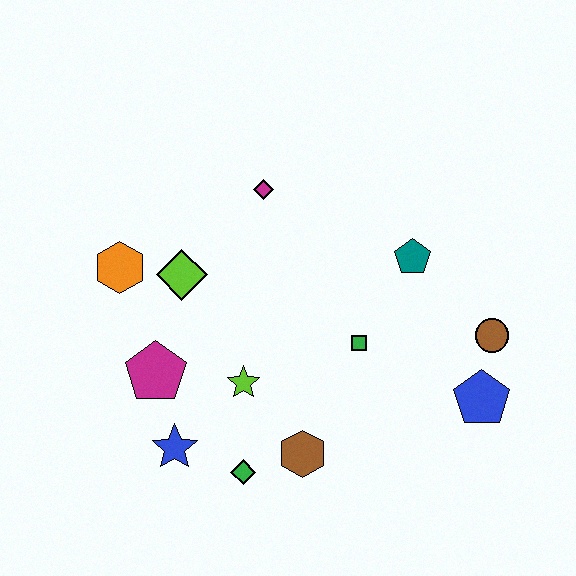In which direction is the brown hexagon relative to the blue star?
The brown hexagon is to the right of the blue star.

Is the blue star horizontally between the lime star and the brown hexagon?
No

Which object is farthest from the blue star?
The brown circle is farthest from the blue star.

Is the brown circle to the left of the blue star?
No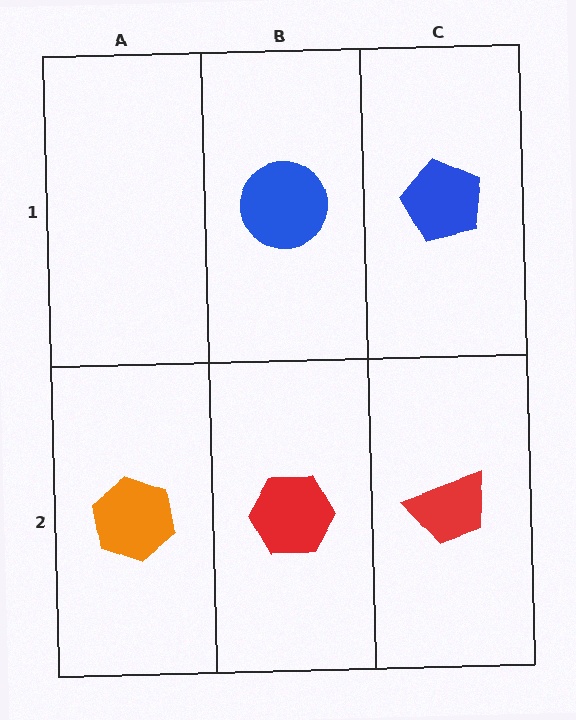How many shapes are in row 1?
2 shapes.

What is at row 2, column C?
A red trapezoid.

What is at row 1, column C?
A blue pentagon.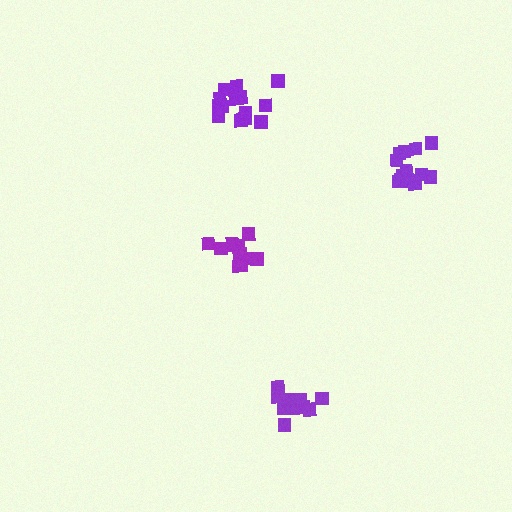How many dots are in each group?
Group 1: 11 dots, Group 2: 13 dots, Group 3: 14 dots, Group 4: 15 dots (53 total).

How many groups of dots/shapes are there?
There are 4 groups.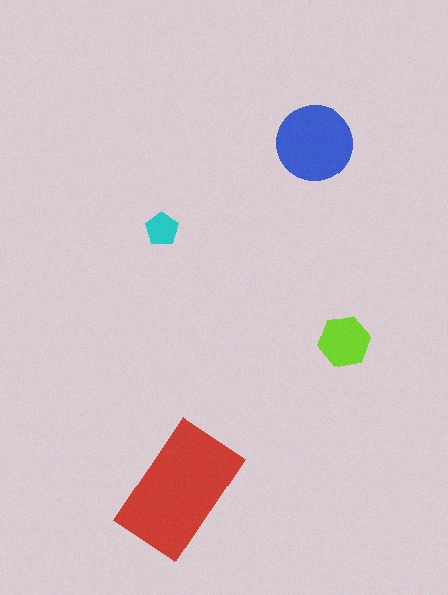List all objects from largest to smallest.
The red rectangle, the blue circle, the lime hexagon, the cyan pentagon.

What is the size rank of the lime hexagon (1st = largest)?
3rd.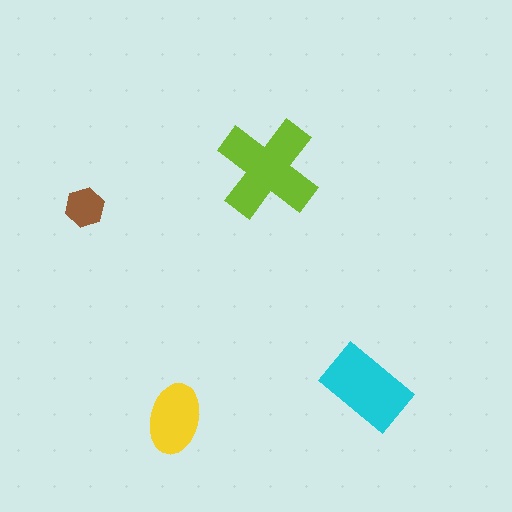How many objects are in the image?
There are 4 objects in the image.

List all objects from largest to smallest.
The lime cross, the cyan rectangle, the yellow ellipse, the brown hexagon.